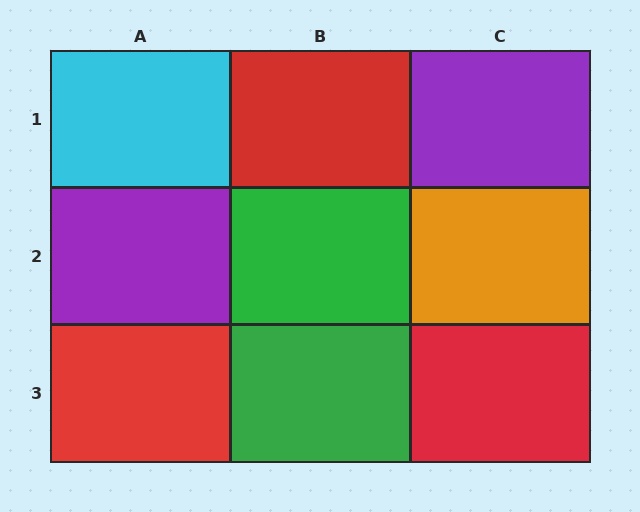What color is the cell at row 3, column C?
Red.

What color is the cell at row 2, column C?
Orange.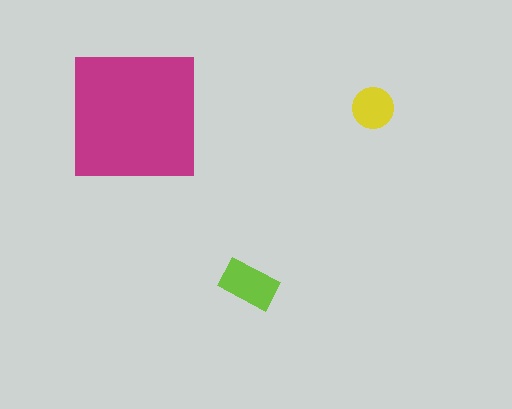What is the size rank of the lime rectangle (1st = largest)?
2nd.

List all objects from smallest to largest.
The yellow circle, the lime rectangle, the magenta square.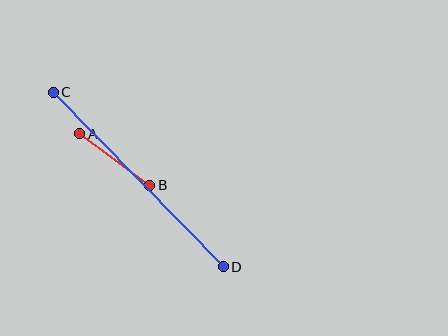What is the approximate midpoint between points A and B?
The midpoint is at approximately (115, 160) pixels.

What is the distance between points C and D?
The distance is approximately 244 pixels.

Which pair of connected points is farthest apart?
Points C and D are farthest apart.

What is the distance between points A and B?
The distance is approximately 87 pixels.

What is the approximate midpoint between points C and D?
The midpoint is at approximately (138, 180) pixels.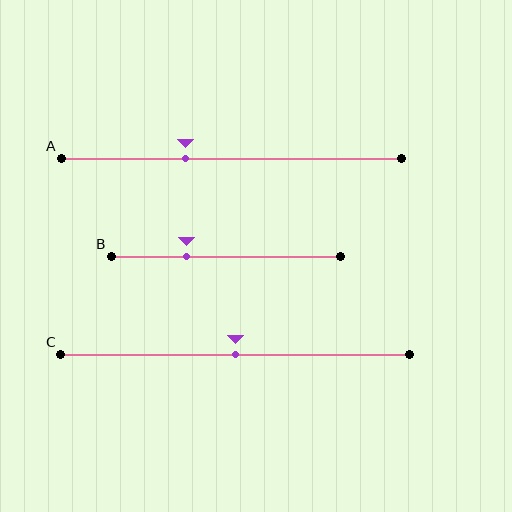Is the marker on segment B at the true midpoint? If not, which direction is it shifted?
No, the marker on segment B is shifted to the left by about 17% of the segment length.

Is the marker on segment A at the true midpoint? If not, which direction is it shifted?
No, the marker on segment A is shifted to the left by about 13% of the segment length.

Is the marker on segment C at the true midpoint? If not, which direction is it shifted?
Yes, the marker on segment C is at the true midpoint.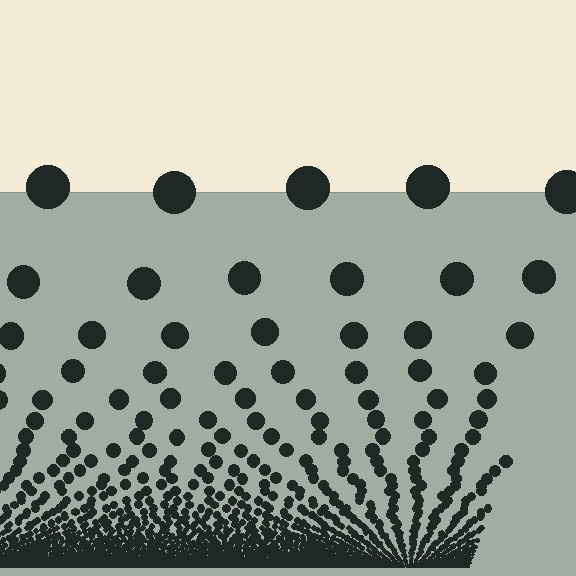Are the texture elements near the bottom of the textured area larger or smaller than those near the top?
Smaller. The gradient is inverted — elements near the bottom are smaller and denser.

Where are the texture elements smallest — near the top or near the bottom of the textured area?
Near the bottom.